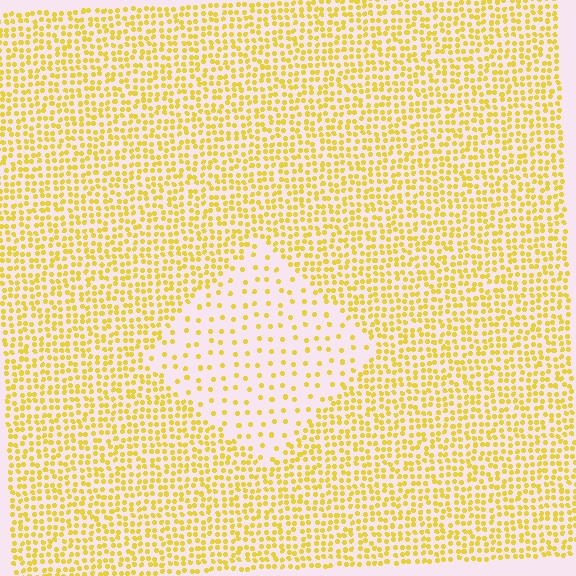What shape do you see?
I see a diamond.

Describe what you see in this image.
The image contains small yellow elements arranged at two different densities. A diamond-shaped region is visible where the elements are less densely packed than the surrounding area.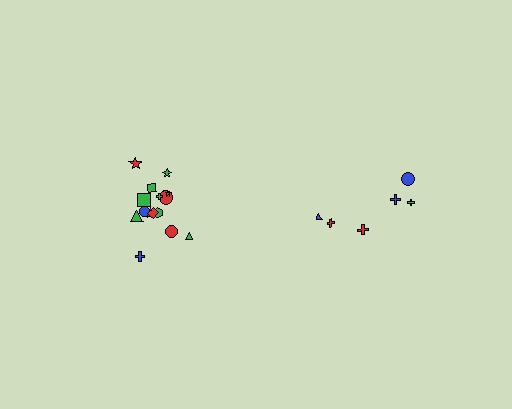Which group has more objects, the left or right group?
The left group.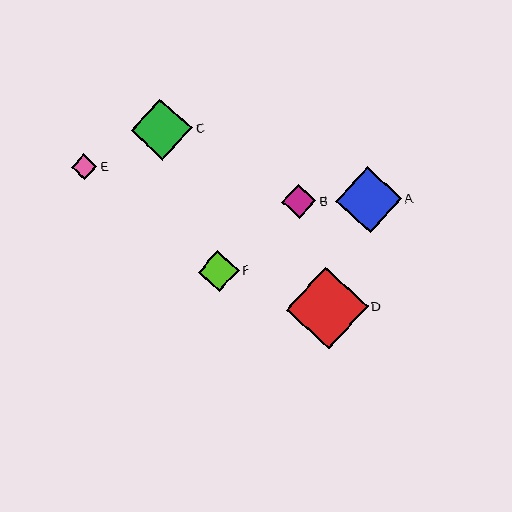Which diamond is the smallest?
Diamond E is the smallest with a size of approximately 26 pixels.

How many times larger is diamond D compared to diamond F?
Diamond D is approximately 2.0 times the size of diamond F.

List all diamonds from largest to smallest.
From largest to smallest: D, A, C, F, B, E.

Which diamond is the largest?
Diamond D is the largest with a size of approximately 82 pixels.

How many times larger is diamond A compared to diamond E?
Diamond A is approximately 2.6 times the size of diamond E.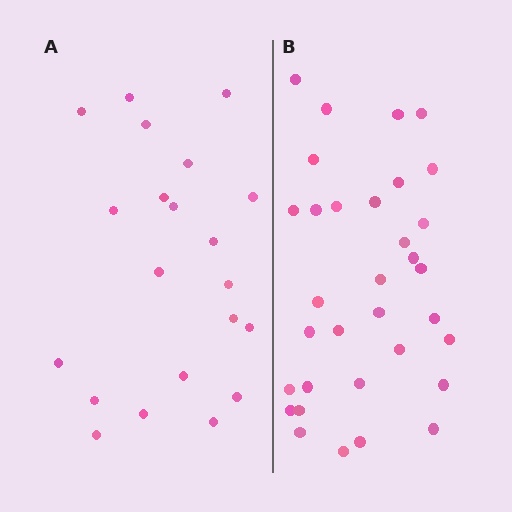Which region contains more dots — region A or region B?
Region B (the right region) has more dots.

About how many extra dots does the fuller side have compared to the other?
Region B has roughly 12 or so more dots than region A.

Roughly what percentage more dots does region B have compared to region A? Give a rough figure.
About 55% more.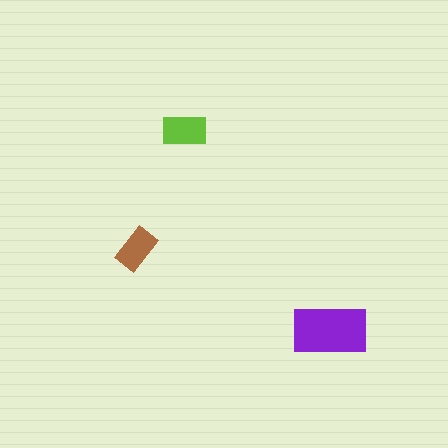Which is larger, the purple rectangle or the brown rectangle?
The purple one.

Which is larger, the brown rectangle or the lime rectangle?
The lime one.